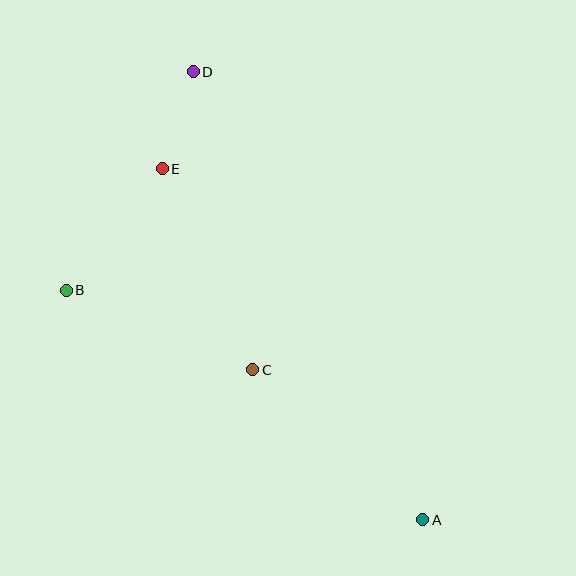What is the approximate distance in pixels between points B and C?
The distance between B and C is approximately 203 pixels.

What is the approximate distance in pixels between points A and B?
The distance between A and B is approximately 424 pixels.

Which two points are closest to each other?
Points D and E are closest to each other.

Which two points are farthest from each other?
Points A and D are farthest from each other.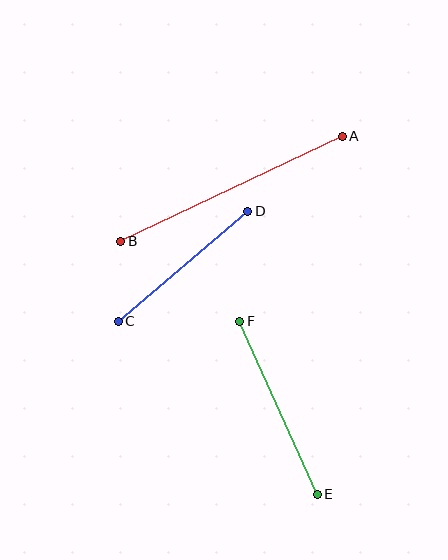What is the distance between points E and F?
The distance is approximately 189 pixels.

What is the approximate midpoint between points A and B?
The midpoint is at approximately (231, 189) pixels.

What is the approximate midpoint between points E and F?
The midpoint is at approximately (279, 408) pixels.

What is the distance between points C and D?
The distance is approximately 170 pixels.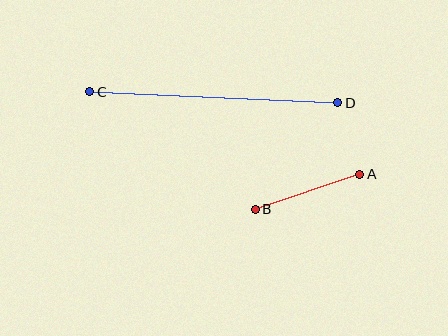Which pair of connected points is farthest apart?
Points C and D are farthest apart.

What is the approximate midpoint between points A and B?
The midpoint is at approximately (308, 192) pixels.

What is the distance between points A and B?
The distance is approximately 111 pixels.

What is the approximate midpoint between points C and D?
The midpoint is at approximately (214, 97) pixels.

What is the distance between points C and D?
The distance is approximately 249 pixels.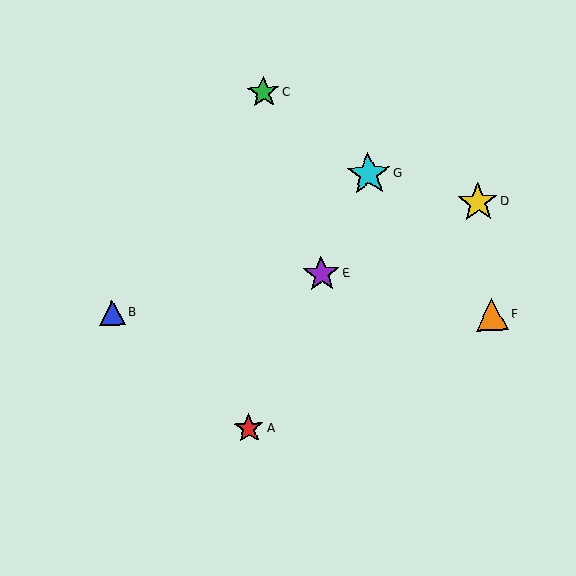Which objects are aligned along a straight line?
Objects A, E, G are aligned along a straight line.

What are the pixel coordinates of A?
Object A is at (249, 428).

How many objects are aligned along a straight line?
3 objects (A, E, G) are aligned along a straight line.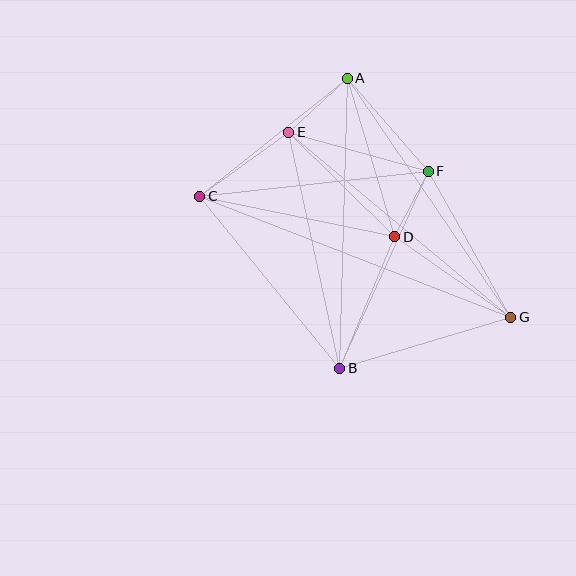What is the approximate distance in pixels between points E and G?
The distance between E and G is approximately 289 pixels.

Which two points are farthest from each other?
Points C and G are farthest from each other.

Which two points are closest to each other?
Points D and F are closest to each other.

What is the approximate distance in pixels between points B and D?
The distance between B and D is approximately 143 pixels.